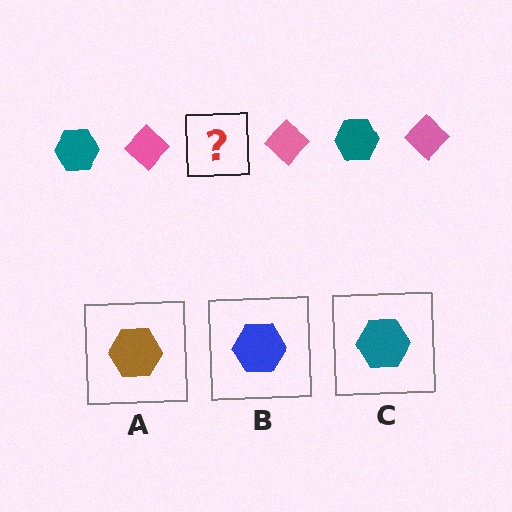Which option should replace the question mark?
Option C.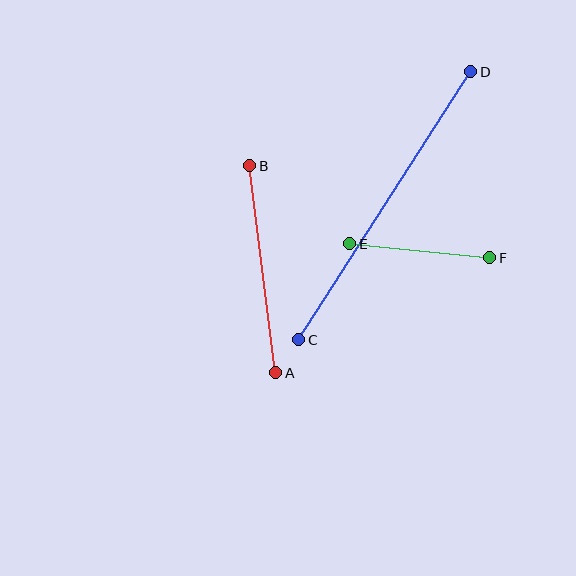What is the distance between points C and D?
The distance is approximately 318 pixels.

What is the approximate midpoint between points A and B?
The midpoint is at approximately (263, 269) pixels.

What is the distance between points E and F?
The distance is approximately 141 pixels.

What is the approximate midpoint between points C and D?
The midpoint is at approximately (385, 206) pixels.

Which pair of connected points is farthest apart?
Points C and D are farthest apart.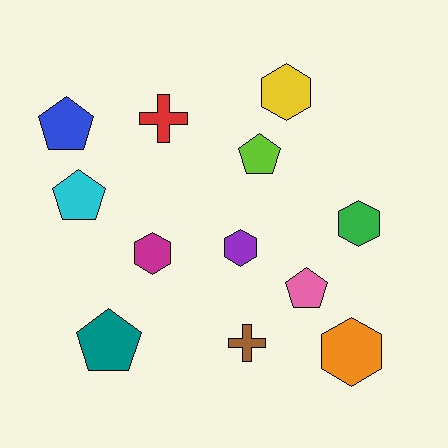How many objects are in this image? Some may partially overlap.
There are 12 objects.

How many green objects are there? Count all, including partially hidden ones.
There is 1 green object.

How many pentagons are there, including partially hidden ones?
There are 5 pentagons.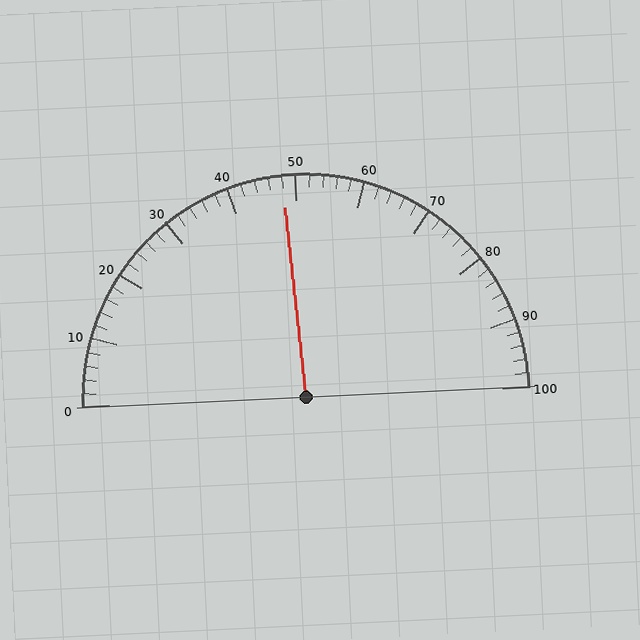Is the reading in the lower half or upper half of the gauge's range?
The reading is in the lower half of the range (0 to 100).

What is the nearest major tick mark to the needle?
The nearest major tick mark is 50.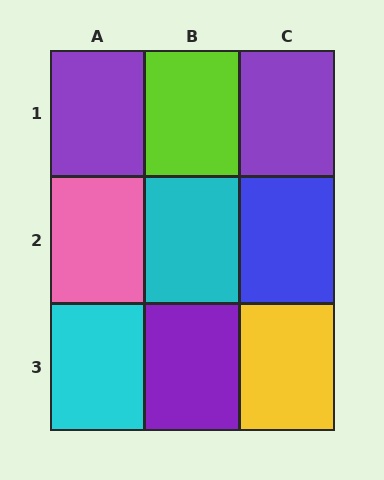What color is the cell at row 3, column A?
Cyan.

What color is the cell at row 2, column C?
Blue.